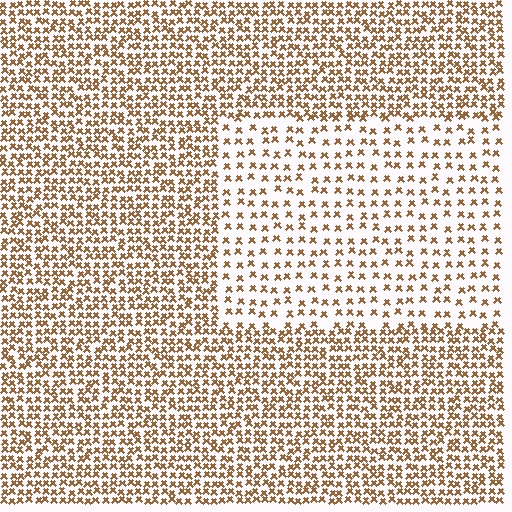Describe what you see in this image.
The image contains small brown elements arranged at two different densities. A rectangle-shaped region is visible where the elements are less densely packed than the surrounding area.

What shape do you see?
I see a rectangle.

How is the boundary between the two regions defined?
The boundary is defined by a change in element density (approximately 2.1x ratio). All elements are the same color, size, and shape.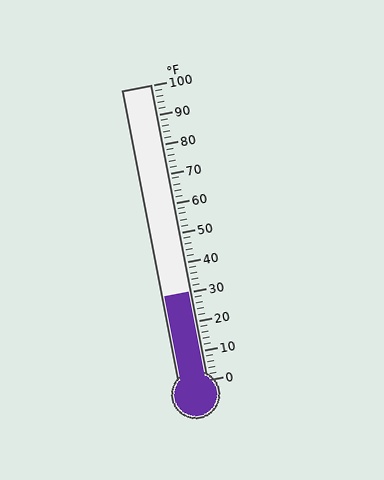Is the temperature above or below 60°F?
The temperature is below 60°F.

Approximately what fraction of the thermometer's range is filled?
The thermometer is filled to approximately 30% of its range.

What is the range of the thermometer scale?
The thermometer scale ranges from 0°F to 100°F.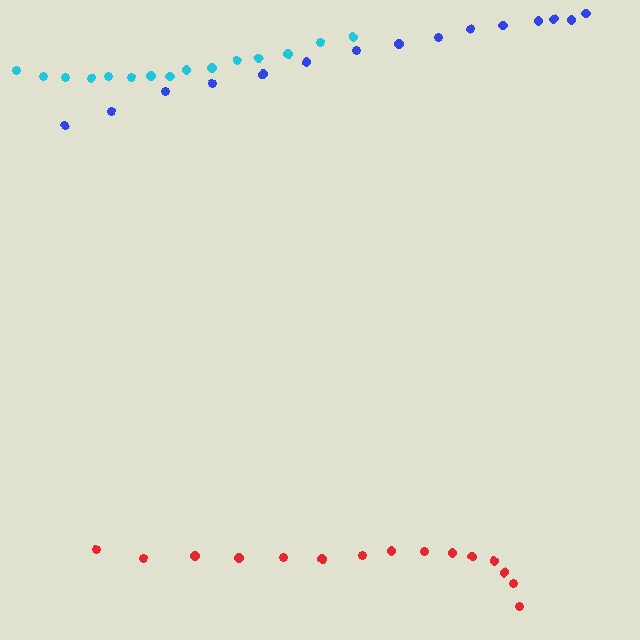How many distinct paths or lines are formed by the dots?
There are 3 distinct paths.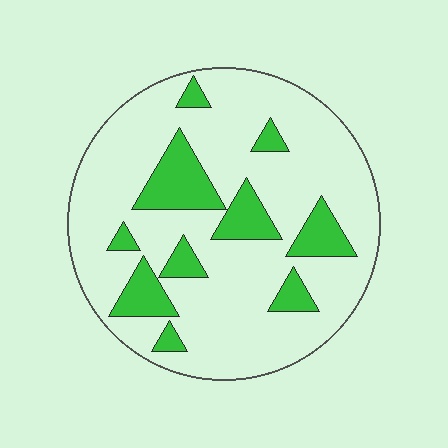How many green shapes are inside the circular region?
10.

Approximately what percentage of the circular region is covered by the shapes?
Approximately 20%.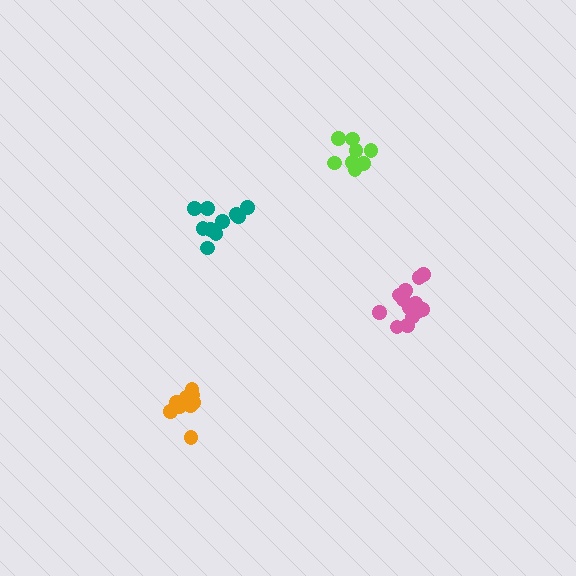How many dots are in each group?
Group 1: 8 dots, Group 2: 10 dots, Group 3: 14 dots, Group 4: 9 dots (41 total).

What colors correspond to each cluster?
The clusters are colored: lime, teal, pink, orange.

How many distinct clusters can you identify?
There are 4 distinct clusters.